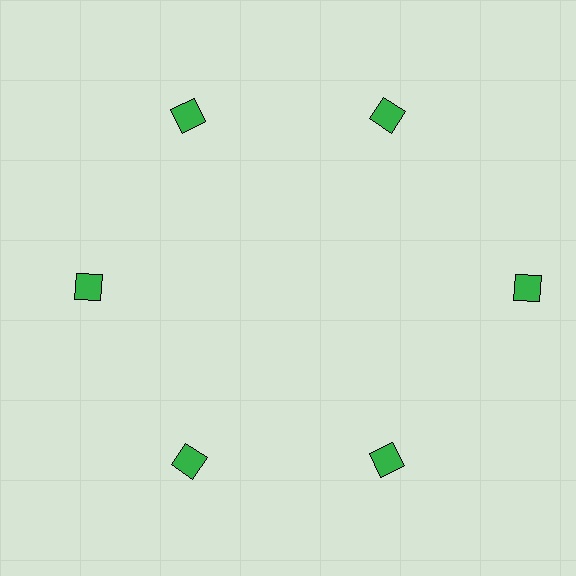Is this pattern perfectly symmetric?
No. The 6 green diamonds are arranged in a ring, but one element near the 3 o'clock position is pushed outward from the center, breaking the 6-fold rotational symmetry.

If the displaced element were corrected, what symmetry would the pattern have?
It would have 6-fold rotational symmetry — the pattern would map onto itself every 60 degrees.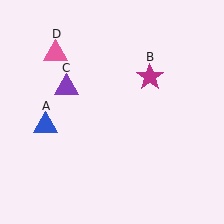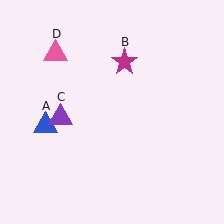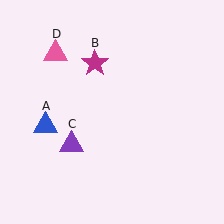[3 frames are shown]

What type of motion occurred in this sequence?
The magenta star (object B), purple triangle (object C) rotated counterclockwise around the center of the scene.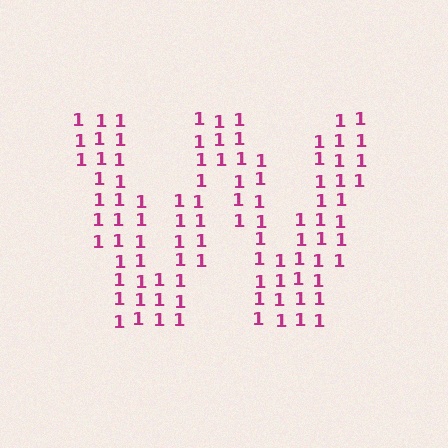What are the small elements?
The small elements are digit 1's.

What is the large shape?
The large shape is the letter W.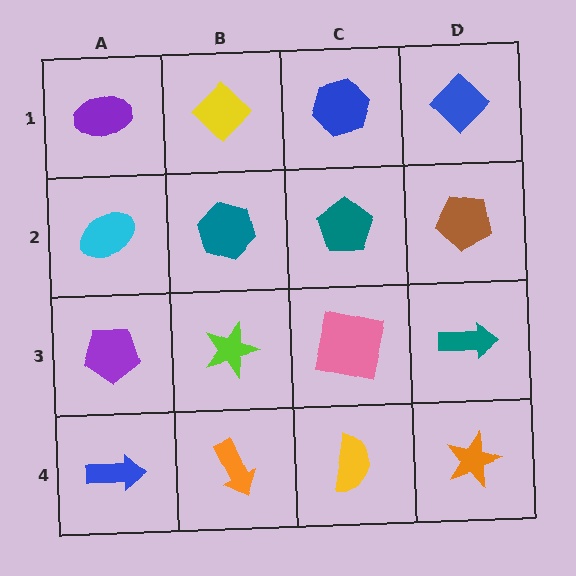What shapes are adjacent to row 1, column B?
A teal hexagon (row 2, column B), a purple ellipse (row 1, column A), a blue hexagon (row 1, column C).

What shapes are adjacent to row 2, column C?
A blue hexagon (row 1, column C), a pink square (row 3, column C), a teal hexagon (row 2, column B), a brown pentagon (row 2, column D).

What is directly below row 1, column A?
A cyan ellipse.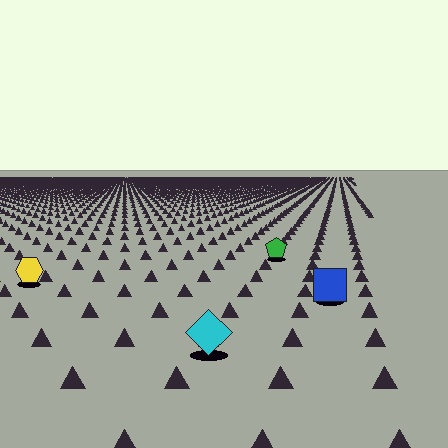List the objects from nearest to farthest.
From nearest to farthest: the cyan diamond, the blue square, the yellow hexagon, the green pentagon.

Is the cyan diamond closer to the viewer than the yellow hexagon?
Yes. The cyan diamond is closer — you can tell from the texture gradient: the ground texture is coarser near it.